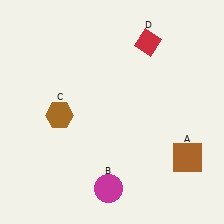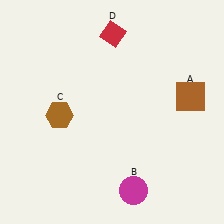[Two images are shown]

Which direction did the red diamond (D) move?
The red diamond (D) moved left.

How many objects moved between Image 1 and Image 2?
3 objects moved between the two images.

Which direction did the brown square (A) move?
The brown square (A) moved up.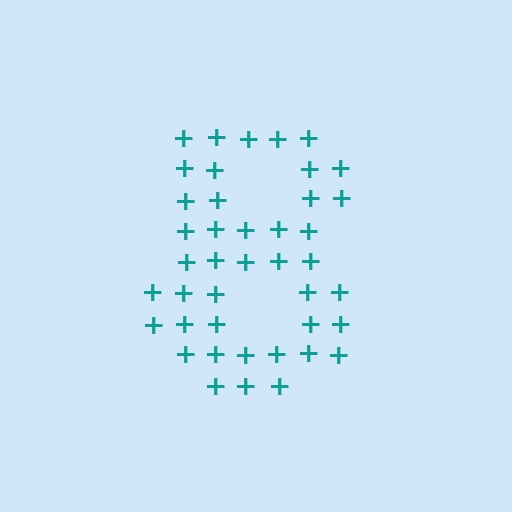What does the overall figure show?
The overall figure shows the digit 8.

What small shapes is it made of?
It is made of small plus signs.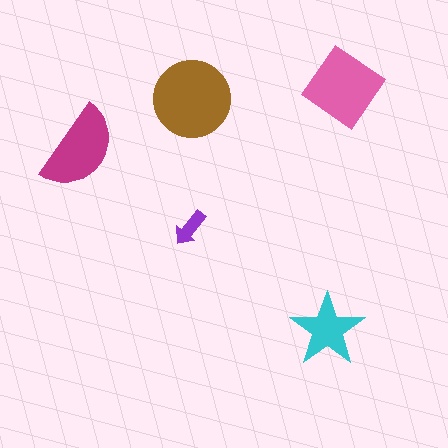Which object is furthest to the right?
The pink diamond is rightmost.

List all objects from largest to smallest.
The brown circle, the pink diamond, the magenta semicircle, the cyan star, the purple arrow.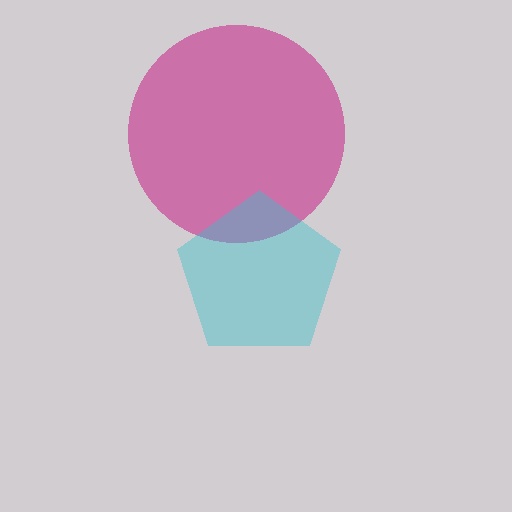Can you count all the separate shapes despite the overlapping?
Yes, there are 2 separate shapes.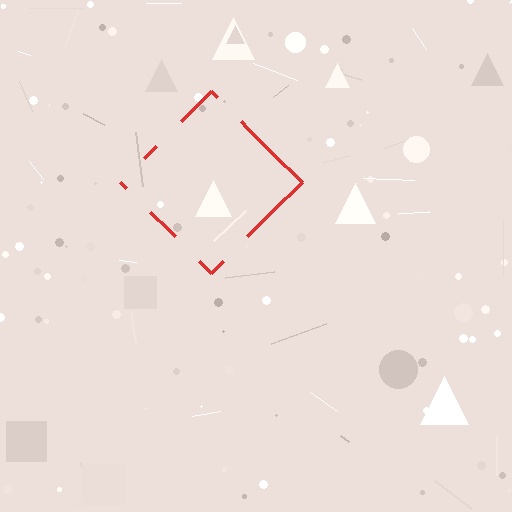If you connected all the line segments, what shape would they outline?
They would outline a diamond.